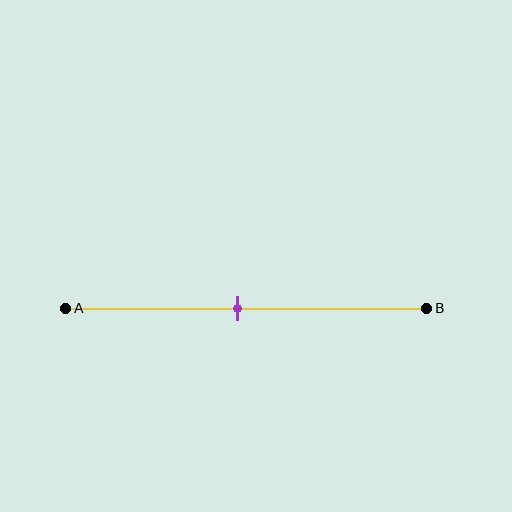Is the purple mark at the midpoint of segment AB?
Yes, the mark is approximately at the midpoint.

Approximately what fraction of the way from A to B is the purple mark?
The purple mark is approximately 50% of the way from A to B.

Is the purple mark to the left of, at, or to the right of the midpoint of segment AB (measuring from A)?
The purple mark is approximately at the midpoint of segment AB.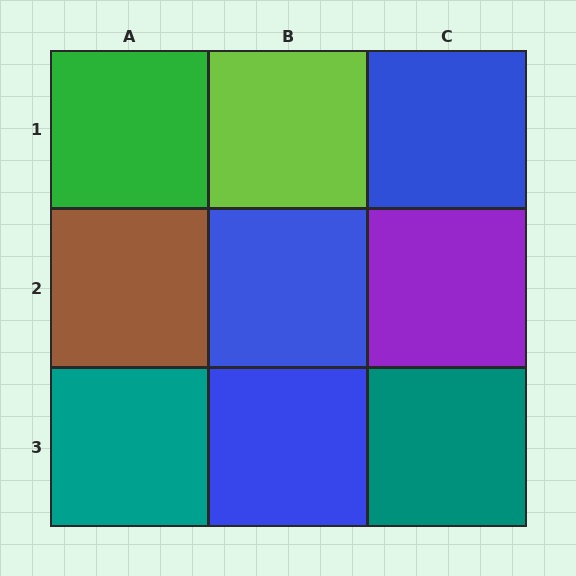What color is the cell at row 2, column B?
Blue.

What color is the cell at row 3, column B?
Blue.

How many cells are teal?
2 cells are teal.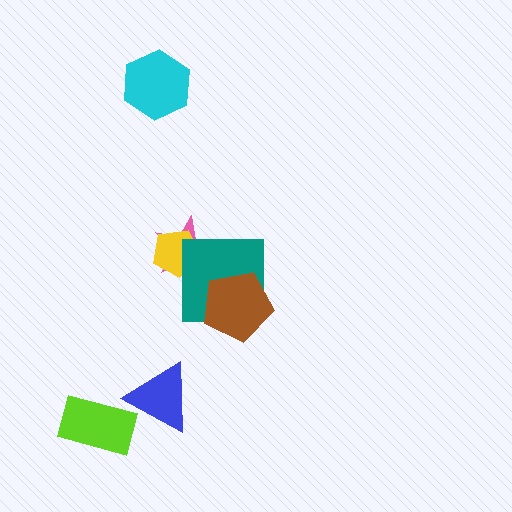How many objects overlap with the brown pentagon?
1 object overlaps with the brown pentagon.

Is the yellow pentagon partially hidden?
Yes, it is partially covered by another shape.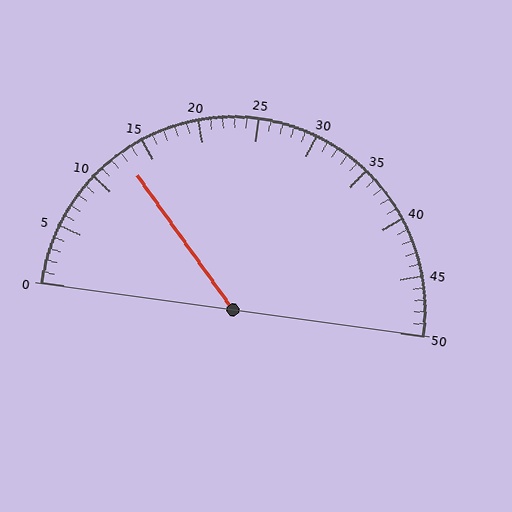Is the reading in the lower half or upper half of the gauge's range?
The reading is in the lower half of the range (0 to 50).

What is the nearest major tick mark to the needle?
The nearest major tick mark is 15.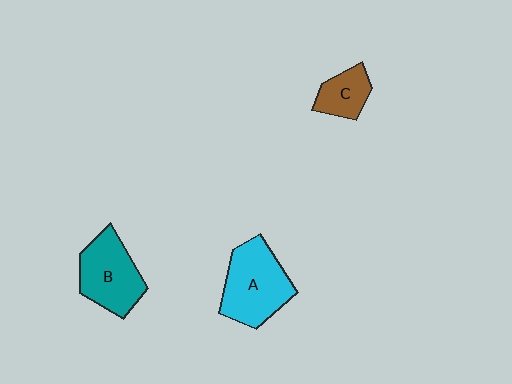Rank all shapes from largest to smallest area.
From largest to smallest: A (cyan), B (teal), C (brown).